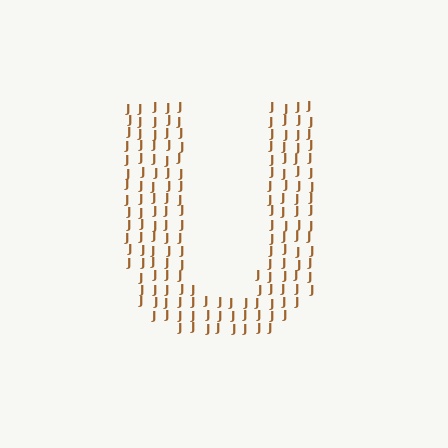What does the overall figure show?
The overall figure shows the letter U.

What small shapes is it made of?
It is made of small letter J's.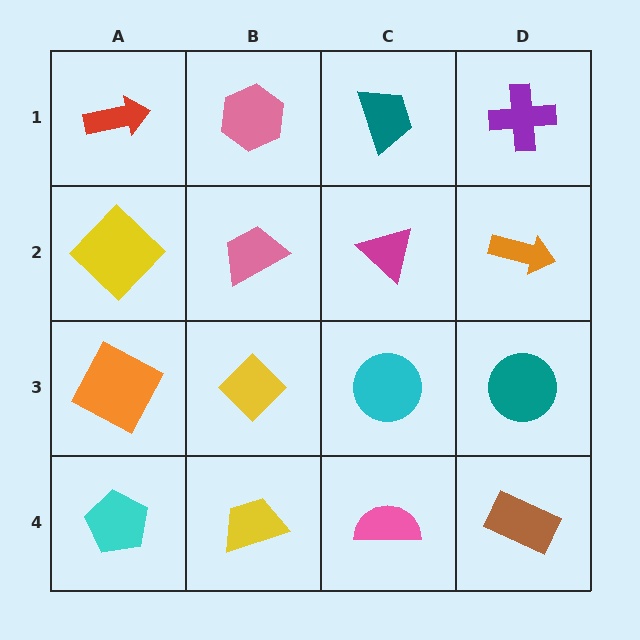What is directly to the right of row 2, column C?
An orange arrow.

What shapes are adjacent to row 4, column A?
An orange square (row 3, column A), a yellow trapezoid (row 4, column B).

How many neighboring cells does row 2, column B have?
4.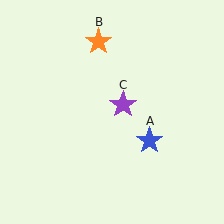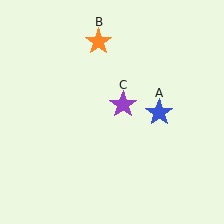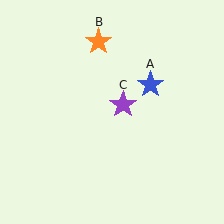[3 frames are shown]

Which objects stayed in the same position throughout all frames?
Orange star (object B) and purple star (object C) remained stationary.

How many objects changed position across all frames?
1 object changed position: blue star (object A).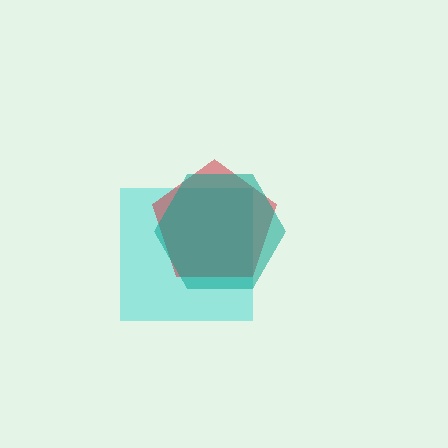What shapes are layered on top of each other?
The layered shapes are: a cyan square, a red pentagon, a teal hexagon.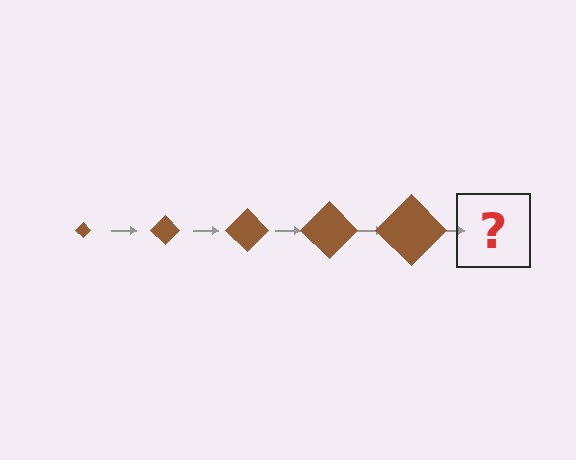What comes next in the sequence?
The next element should be a brown diamond, larger than the previous one.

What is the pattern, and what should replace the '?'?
The pattern is that the diamond gets progressively larger each step. The '?' should be a brown diamond, larger than the previous one.